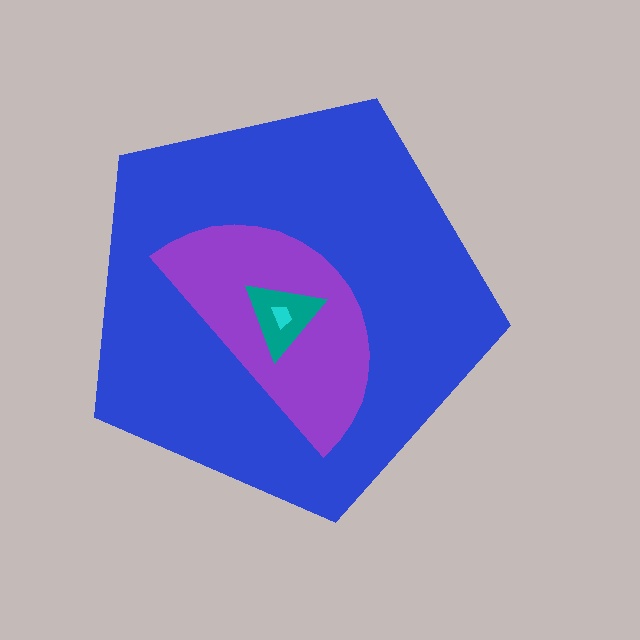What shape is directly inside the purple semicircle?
The teal triangle.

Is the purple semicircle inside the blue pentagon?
Yes.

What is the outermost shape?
The blue pentagon.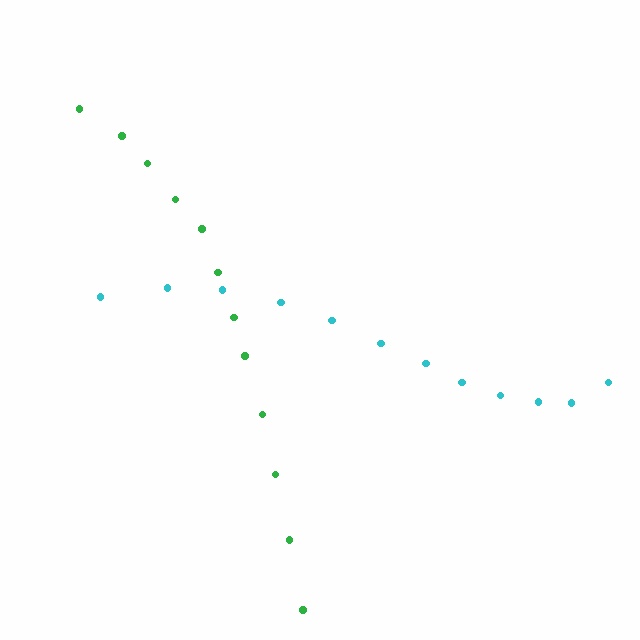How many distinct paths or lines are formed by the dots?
There are 2 distinct paths.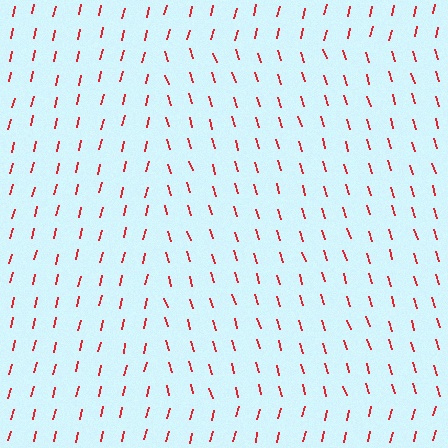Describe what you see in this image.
The image is filled with small red line segments. A rectangle region in the image has lines oriented differently from the surrounding lines, creating a visible texture boundary.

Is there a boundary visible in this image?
Yes, there is a texture boundary formed by a change in line orientation.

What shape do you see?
I see a rectangle.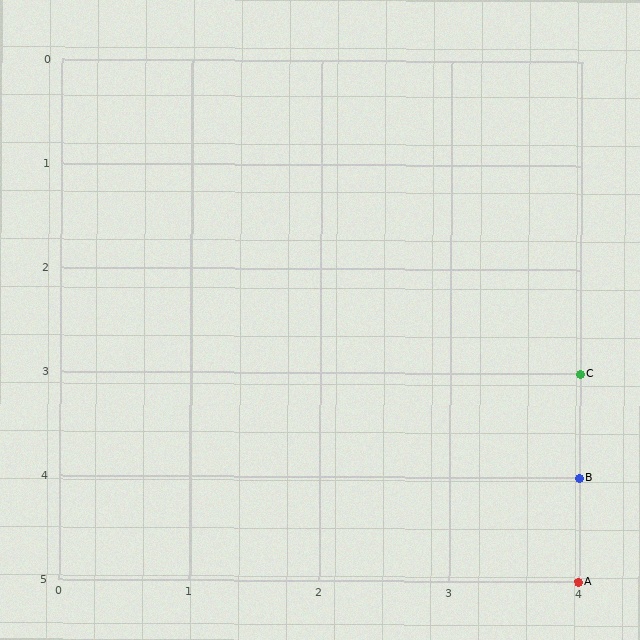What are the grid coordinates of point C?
Point C is at grid coordinates (4, 3).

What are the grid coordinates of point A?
Point A is at grid coordinates (4, 5).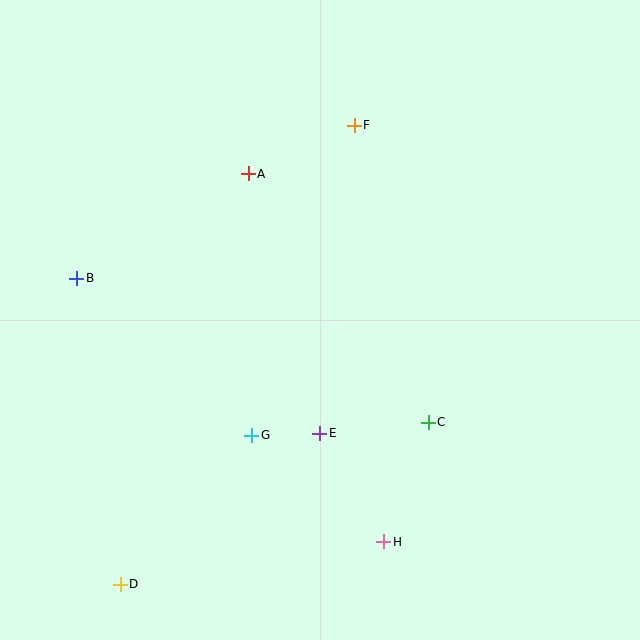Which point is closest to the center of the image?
Point E at (320, 433) is closest to the center.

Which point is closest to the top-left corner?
Point B is closest to the top-left corner.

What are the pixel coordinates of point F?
Point F is at (354, 125).